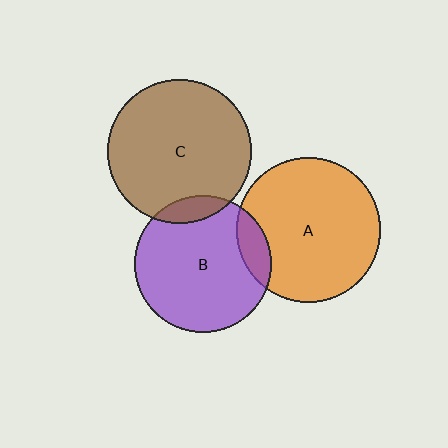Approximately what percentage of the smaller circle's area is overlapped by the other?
Approximately 10%.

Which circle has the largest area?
Circle A (orange).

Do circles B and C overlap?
Yes.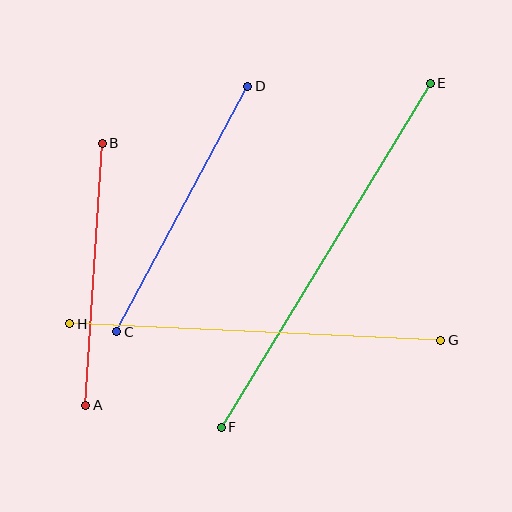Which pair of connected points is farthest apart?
Points E and F are farthest apart.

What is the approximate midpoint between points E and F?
The midpoint is at approximately (326, 255) pixels.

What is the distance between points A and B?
The distance is approximately 263 pixels.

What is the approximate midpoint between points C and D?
The midpoint is at approximately (182, 209) pixels.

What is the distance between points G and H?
The distance is approximately 371 pixels.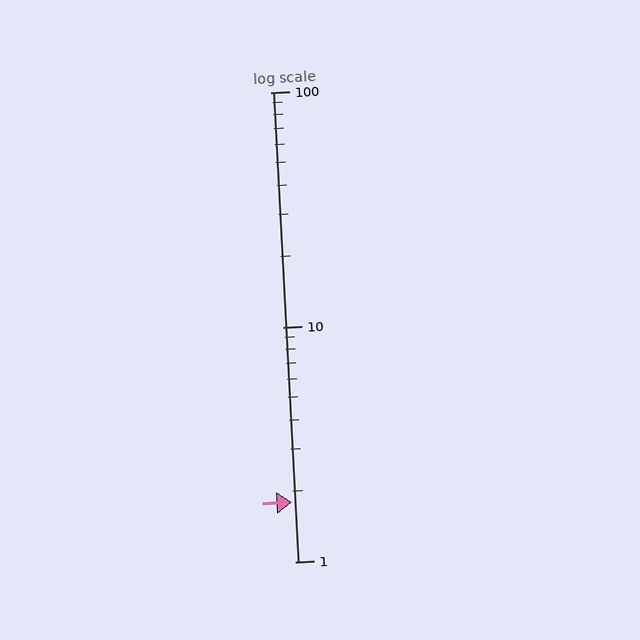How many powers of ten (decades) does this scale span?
The scale spans 2 decades, from 1 to 100.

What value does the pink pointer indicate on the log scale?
The pointer indicates approximately 1.8.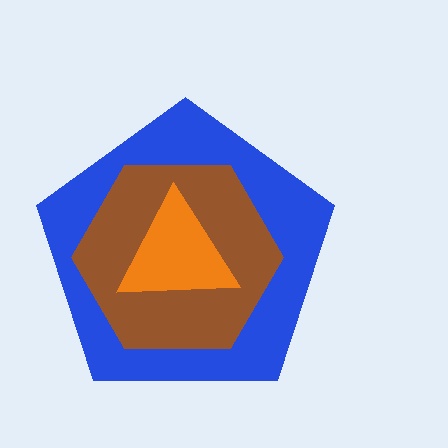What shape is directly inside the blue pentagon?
The brown hexagon.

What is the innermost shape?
The orange triangle.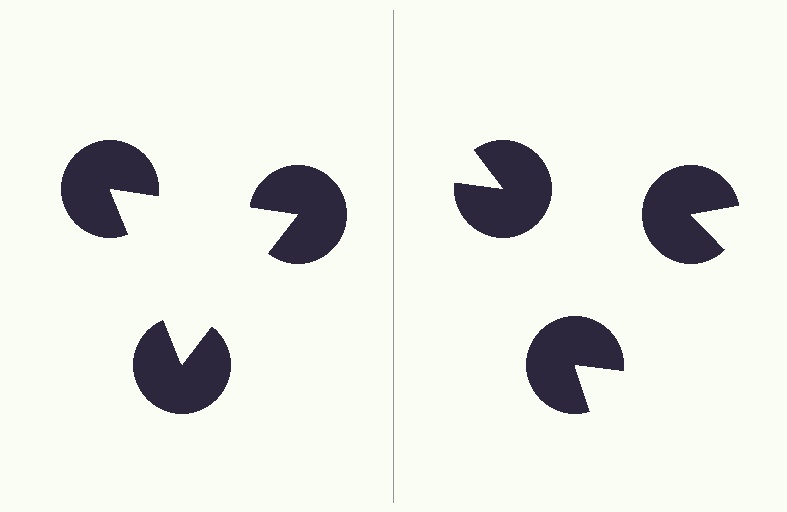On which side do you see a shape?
An illusory triangle appears on the left side. On the right side the wedge cuts are rotated, so no coherent shape forms.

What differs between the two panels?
The pac-man discs are positioned identically on both sides; only the wedge orientations differ. On the left they align to a triangle; on the right they are misaligned.